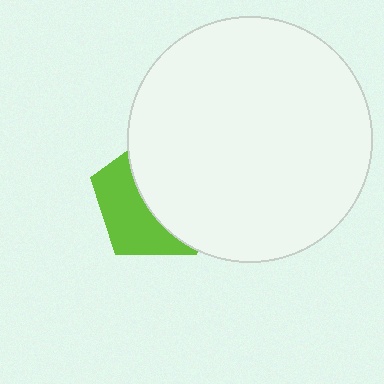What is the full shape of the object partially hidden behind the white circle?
The partially hidden object is a lime pentagon.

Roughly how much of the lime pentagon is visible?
A small part of it is visible (roughly 43%).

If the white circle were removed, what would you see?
You would see the complete lime pentagon.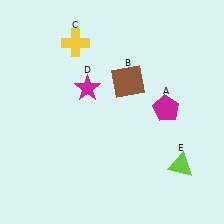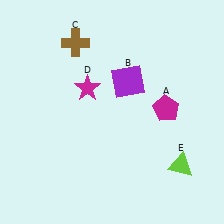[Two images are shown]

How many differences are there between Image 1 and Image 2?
There are 2 differences between the two images.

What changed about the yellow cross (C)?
In Image 1, C is yellow. In Image 2, it changed to brown.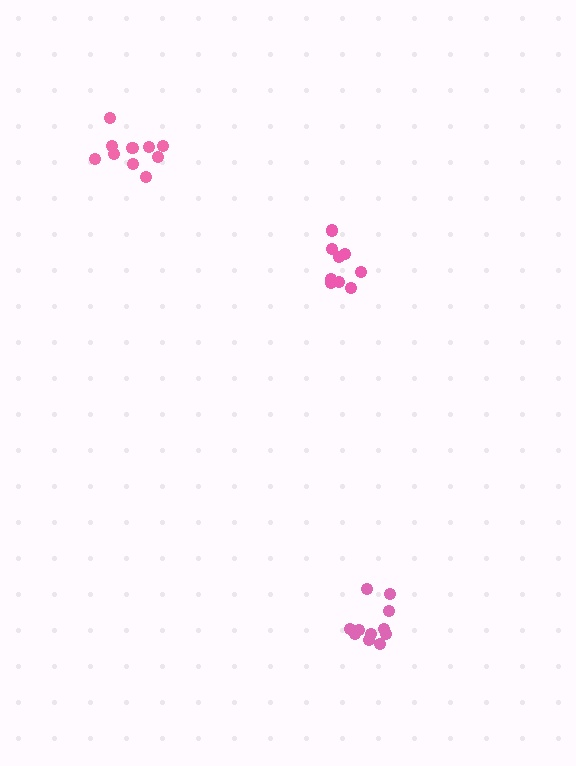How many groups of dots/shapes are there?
There are 3 groups.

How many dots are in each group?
Group 1: 10 dots, Group 2: 9 dots, Group 3: 11 dots (30 total).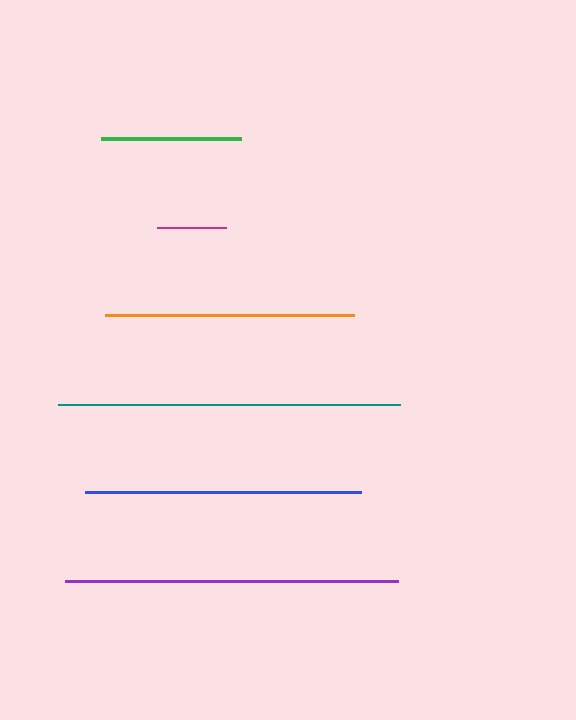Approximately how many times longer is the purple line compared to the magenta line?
The purple line is approximately 4.8 times the length of the magenta line.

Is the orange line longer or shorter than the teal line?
The teal line is longer than the orange line.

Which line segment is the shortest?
The magenta line is the shortest at approximately 69 pixels.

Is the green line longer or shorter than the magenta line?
The green line is longer than the magenta line.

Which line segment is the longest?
The teal line is the longest at approximately 343 pixels.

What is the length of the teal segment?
The teal segment is approximately 343 pixels long.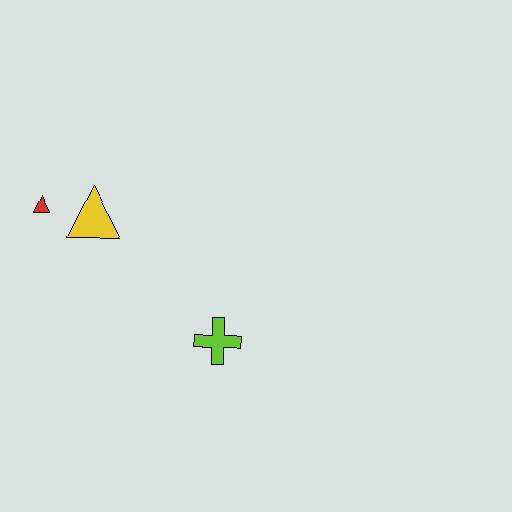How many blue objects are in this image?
There are no blue objects.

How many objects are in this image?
There are 3 objects.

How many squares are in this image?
There are no squares.